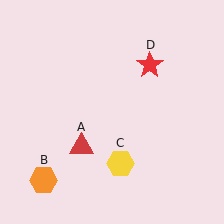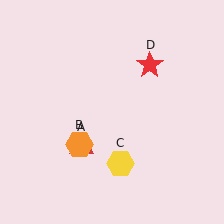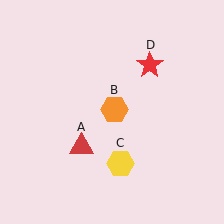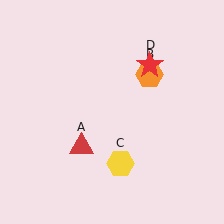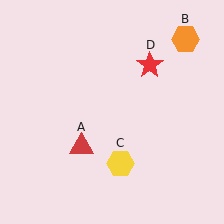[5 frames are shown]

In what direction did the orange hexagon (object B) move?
The orange hexagon (object B) moved up and to the right.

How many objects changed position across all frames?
1 object changed position: orange hexagon (object B).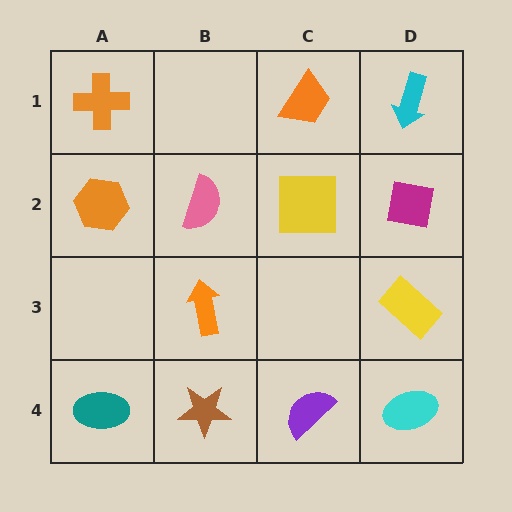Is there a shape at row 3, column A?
No, that cell is empty.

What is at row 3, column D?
A yellow rectangle.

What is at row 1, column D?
A cyan arrow.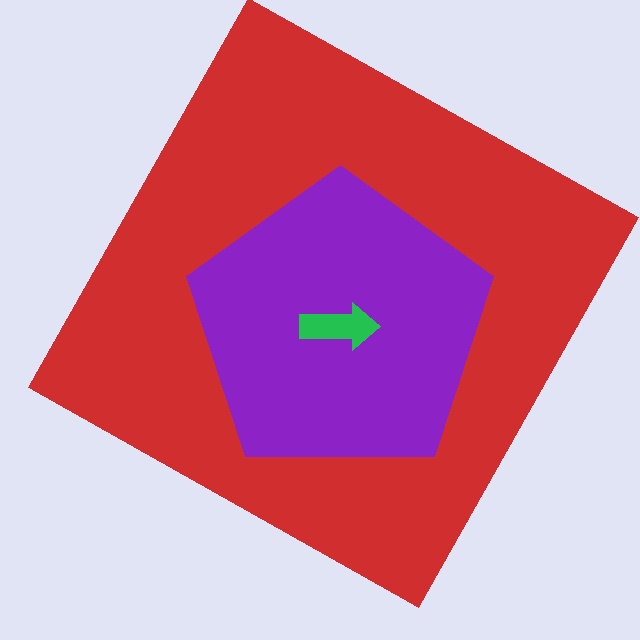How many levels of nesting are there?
3.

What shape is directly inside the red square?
The purple pentagon.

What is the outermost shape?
The red square.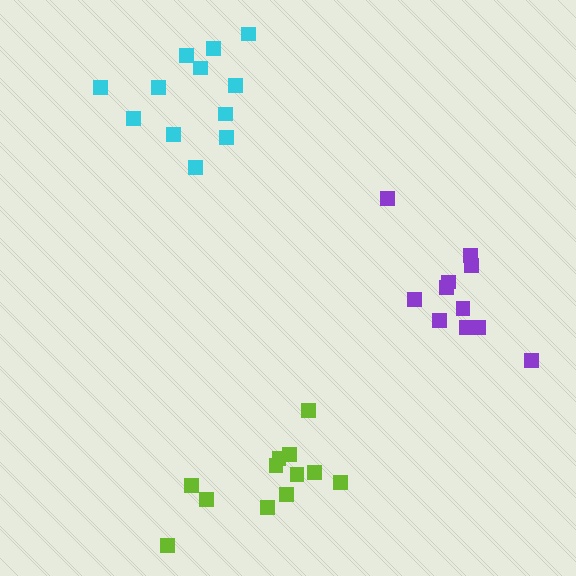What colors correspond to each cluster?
The clusters are colored: purple, cyan, lime.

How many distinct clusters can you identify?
There are 3 distinct clusters.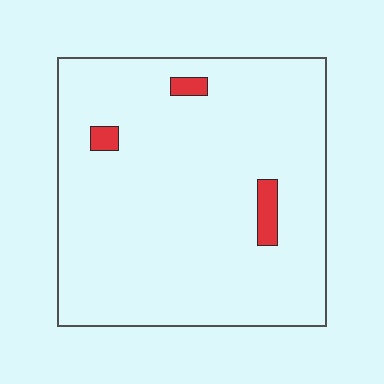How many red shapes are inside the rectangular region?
3.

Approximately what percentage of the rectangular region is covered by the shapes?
Approximately 5%.